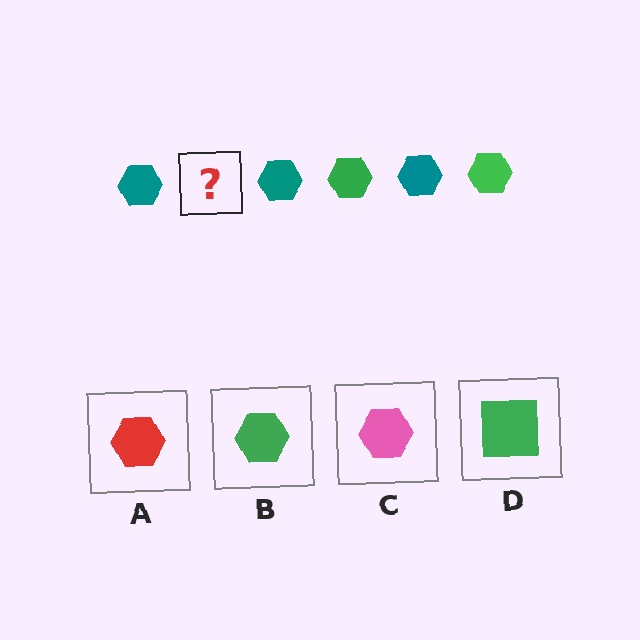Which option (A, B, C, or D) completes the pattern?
B.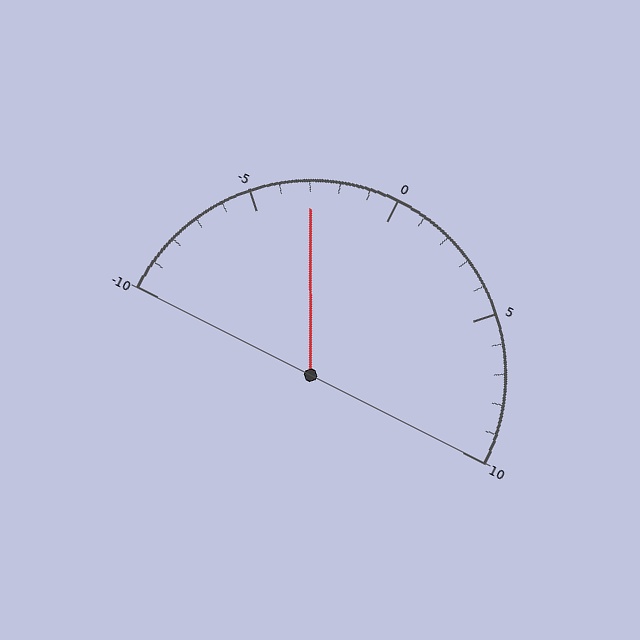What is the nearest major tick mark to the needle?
The nearest major tick mark is -5.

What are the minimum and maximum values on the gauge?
The gauge ranges from -10 to 10.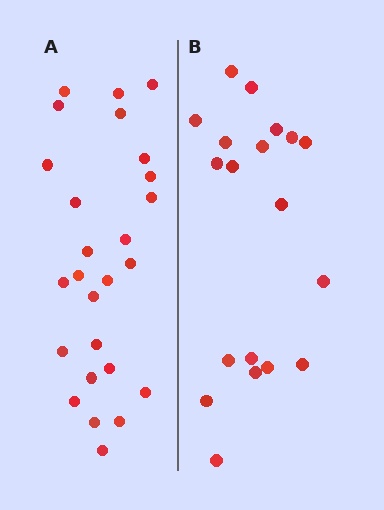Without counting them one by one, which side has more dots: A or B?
Region A (the left region) has more dots.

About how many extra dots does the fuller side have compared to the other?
Region A has roughly 8 or so more dots than region B.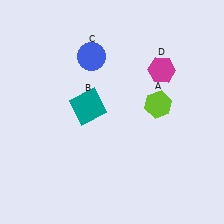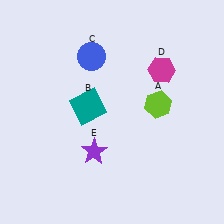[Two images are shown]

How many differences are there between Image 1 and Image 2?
There is 1 difference between the two images.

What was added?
A purple star (E) was added in Image 2.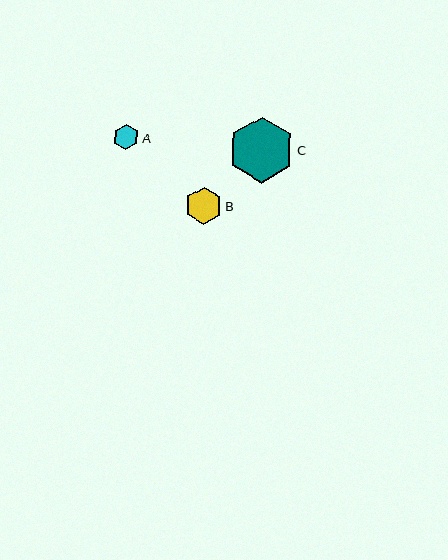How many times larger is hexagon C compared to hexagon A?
Hexagon C is approximately 2.6 times the size of hexagon A.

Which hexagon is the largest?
Hexagon C is the largest with a size of approximately 66 pixels.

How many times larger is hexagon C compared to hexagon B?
Hexagon C is approximately 1.8 times the size of hexagon B.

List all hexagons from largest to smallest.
From largest to smallest: C, B, A.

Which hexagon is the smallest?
Hexagon A is the smallest with a size of approximately 26 pixels.